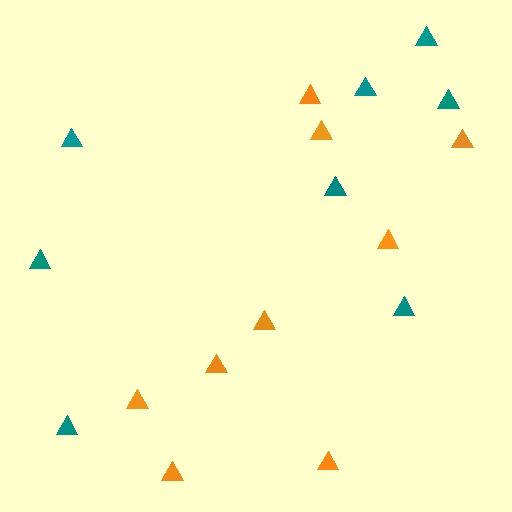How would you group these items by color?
There are 2 groups: one group of teal triangles (8) and one group of orange triangles (9).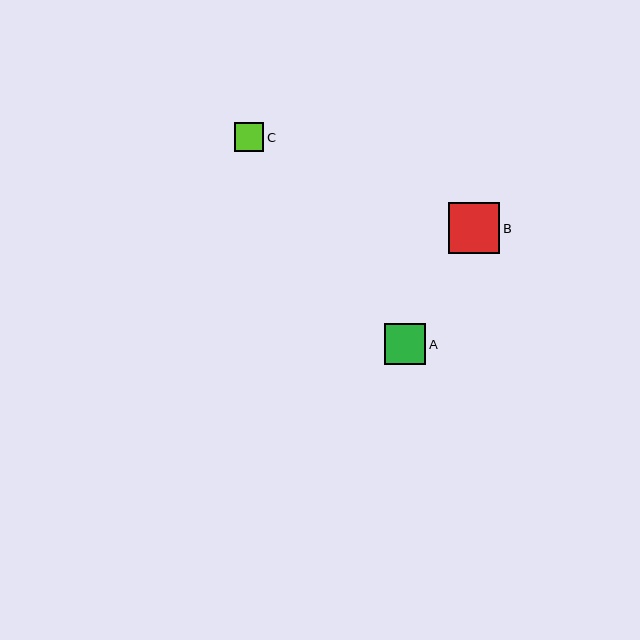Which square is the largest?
Square B is the largest with a size of approximately 51 pixels.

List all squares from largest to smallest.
From largest to smallest: B, A, C.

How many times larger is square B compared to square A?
Square B is approximately 1.2 times the size of square A.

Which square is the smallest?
Square C is the smallest with a size of approximately 29 pixels.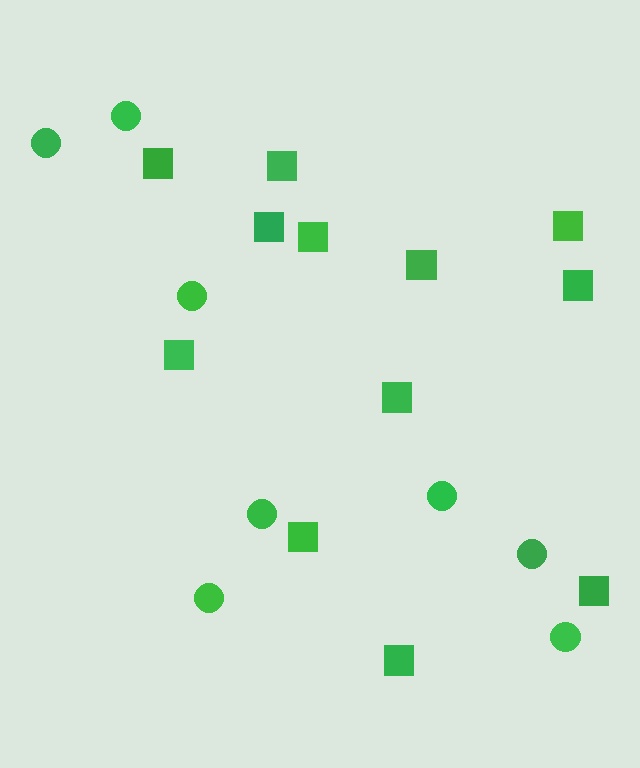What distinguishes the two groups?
There are 2 groups: one group of circles (8) and one group of squares (12).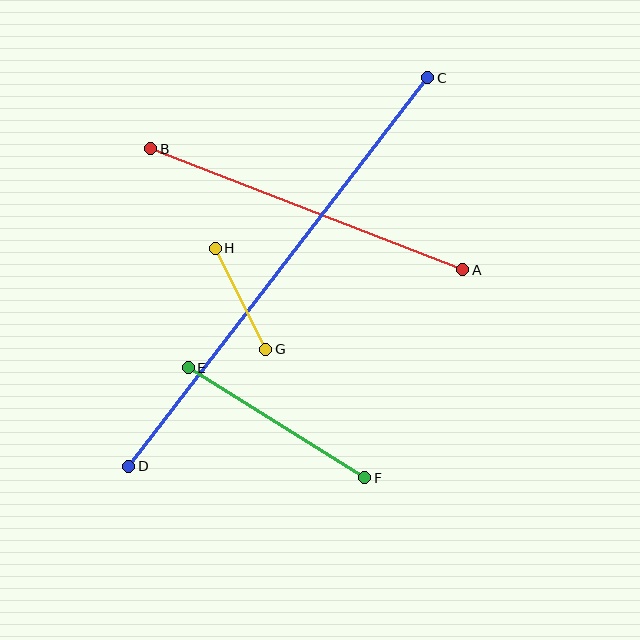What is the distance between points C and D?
The distance is approximately 490 pixels.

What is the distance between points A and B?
The distance is approximately 335 pixels.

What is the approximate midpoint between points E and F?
The midpoint is at approximately (276, 423) pixels.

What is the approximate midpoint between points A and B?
The midpoint is at approximately (307, 209) pixels.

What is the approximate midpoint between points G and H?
The midpoint is at approximately (240, 299) pixels.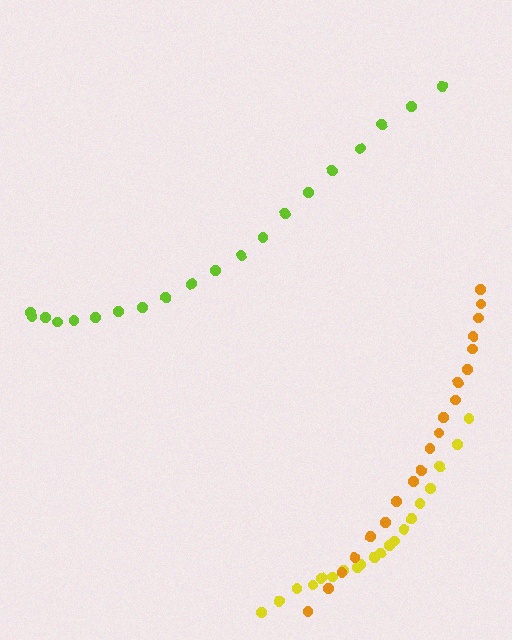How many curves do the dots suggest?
There are 3 distinct paths.